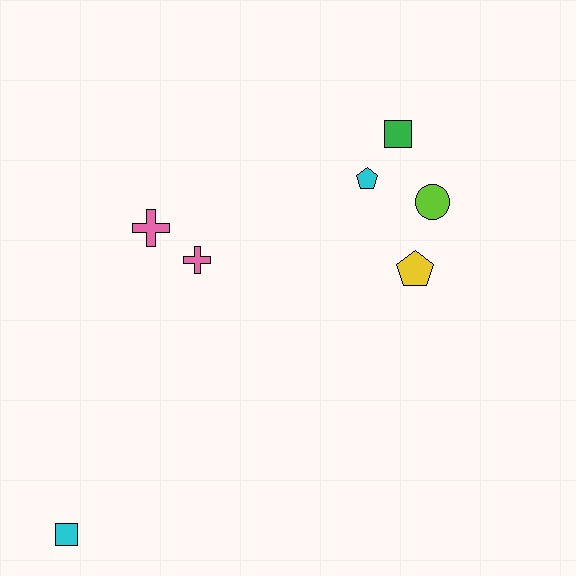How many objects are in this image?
There are 7 objects.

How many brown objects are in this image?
There are no brown objects.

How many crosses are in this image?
There are 2 crosses.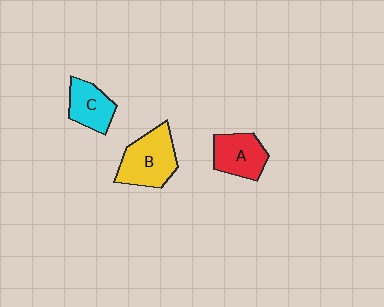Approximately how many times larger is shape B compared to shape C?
Approximately 1.5 times.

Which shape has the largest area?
Shape B (yellow).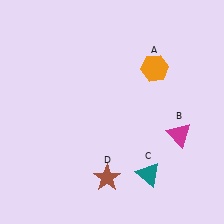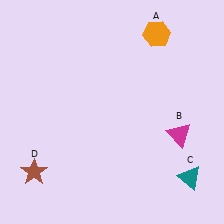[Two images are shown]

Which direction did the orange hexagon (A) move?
The orange hexagon (A) moved up.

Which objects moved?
The objects that moved are: the orange hexagon (A), the teal triangle (C), the brown star (D).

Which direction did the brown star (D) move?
The brown star (D) moved left.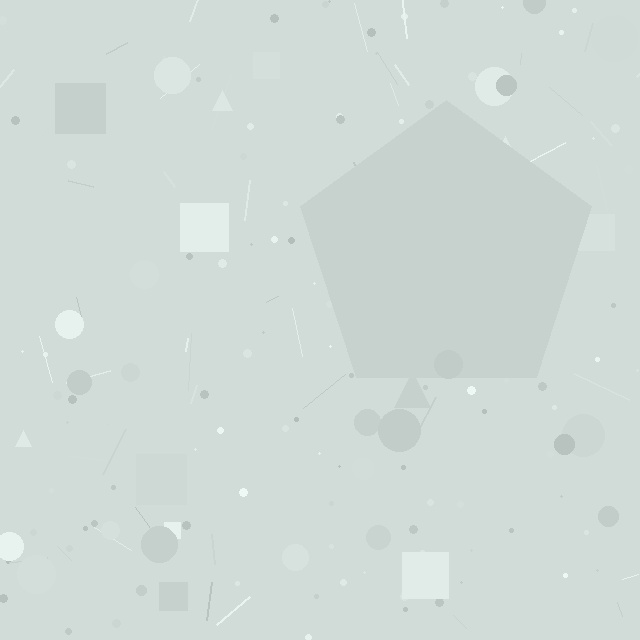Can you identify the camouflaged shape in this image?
The camouflaged shape is a pentagon.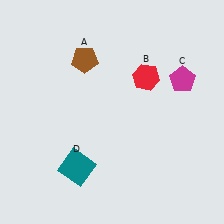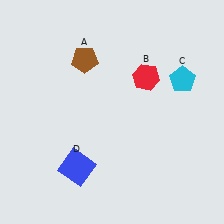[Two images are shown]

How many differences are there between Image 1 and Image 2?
There are 2 differences between the two images.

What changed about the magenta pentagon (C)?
In Image 1, C is magenta. In Image 2, it changed to cyan.